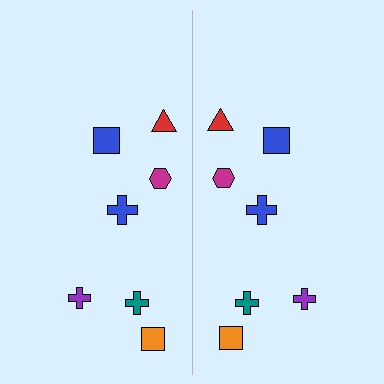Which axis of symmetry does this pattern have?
The pattern has a vertical axis of symmetry running through the center of the image.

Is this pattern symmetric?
Yes, this pattern has bilateral (reflection) symmetry.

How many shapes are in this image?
There are 14 shapes in this image.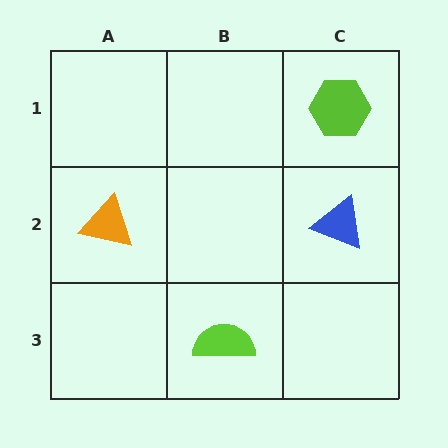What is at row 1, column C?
A lime hexagon.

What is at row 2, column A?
An orange triangle.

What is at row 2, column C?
A blue triangle.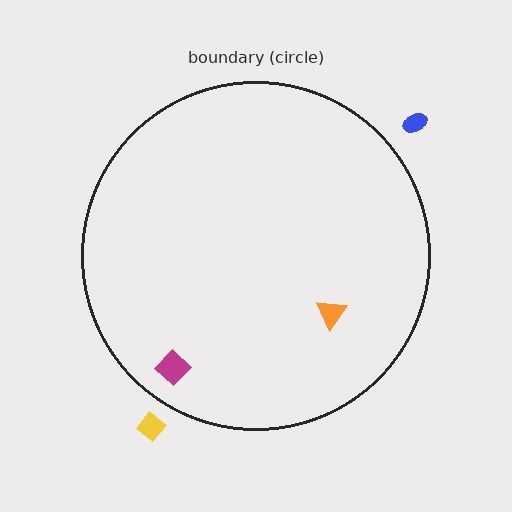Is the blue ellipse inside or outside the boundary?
Outside.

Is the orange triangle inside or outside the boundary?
Inside.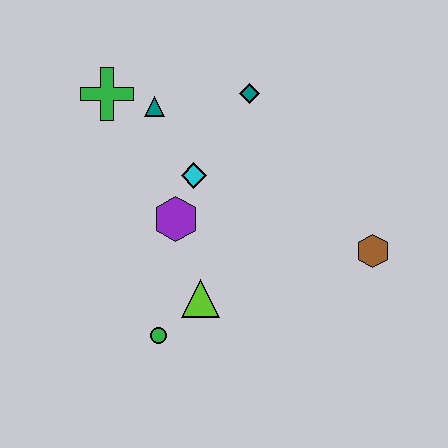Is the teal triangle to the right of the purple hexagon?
No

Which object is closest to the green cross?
The teal triangle is closest to the green cross.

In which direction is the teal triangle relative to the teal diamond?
The teal triangle is to the left of the teal diamond.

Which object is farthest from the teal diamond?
The green circle is farthest from the teal diamond.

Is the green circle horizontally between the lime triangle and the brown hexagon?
No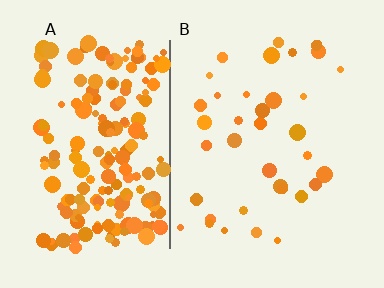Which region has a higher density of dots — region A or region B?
A (the left).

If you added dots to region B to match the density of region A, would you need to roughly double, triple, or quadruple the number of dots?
Approximately quadruple.